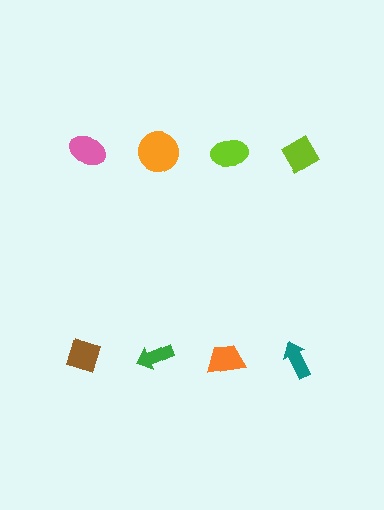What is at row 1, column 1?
A pink ellipse.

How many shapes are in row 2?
4 shapes.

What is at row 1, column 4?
A lime diamond.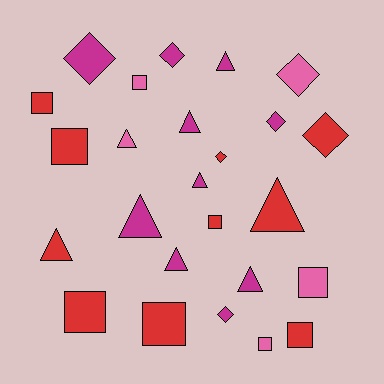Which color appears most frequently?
Red, with 10 objects.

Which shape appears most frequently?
Triangle, with 9 objects.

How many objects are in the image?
There are 25 objects.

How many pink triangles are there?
There is 1 pink triangle.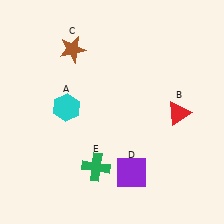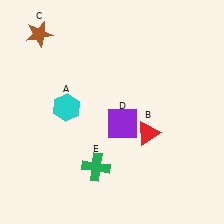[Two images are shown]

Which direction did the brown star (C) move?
The brown star (C) moved left.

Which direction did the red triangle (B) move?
The red triangle (B) moved left.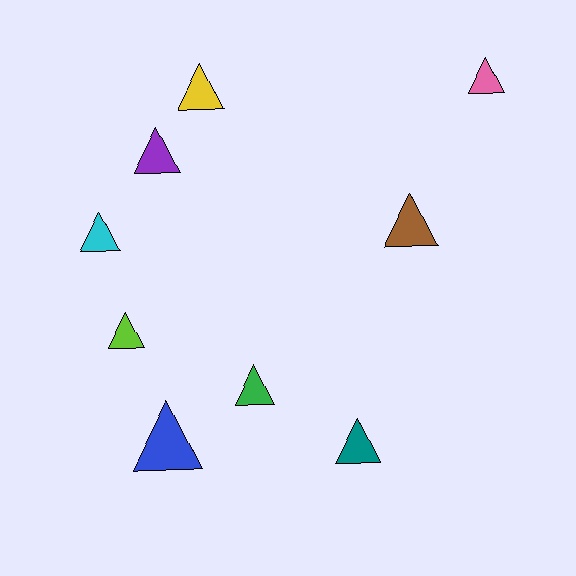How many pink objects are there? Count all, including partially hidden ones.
There is 1 pink object.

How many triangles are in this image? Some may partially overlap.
There are 9 triangles.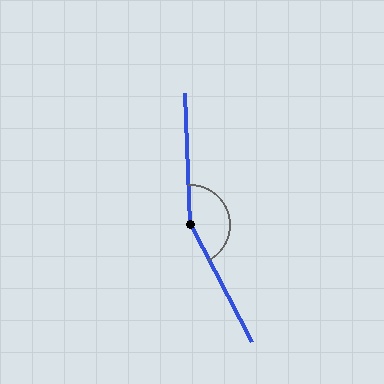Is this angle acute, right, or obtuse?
It is obtuse.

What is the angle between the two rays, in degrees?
Approximately 154 degrees.